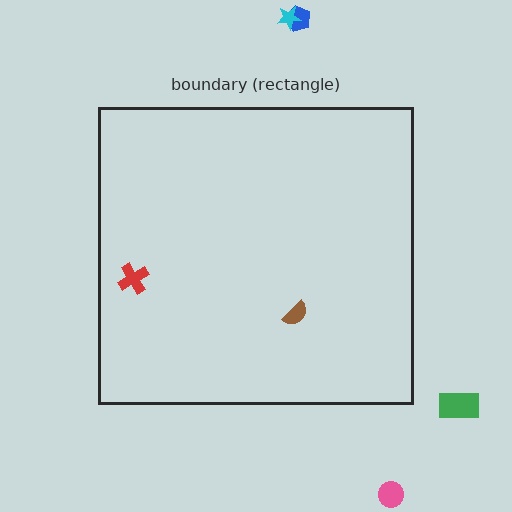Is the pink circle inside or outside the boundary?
Outside.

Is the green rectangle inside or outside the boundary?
Outside.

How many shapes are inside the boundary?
2 inside, 4 outside.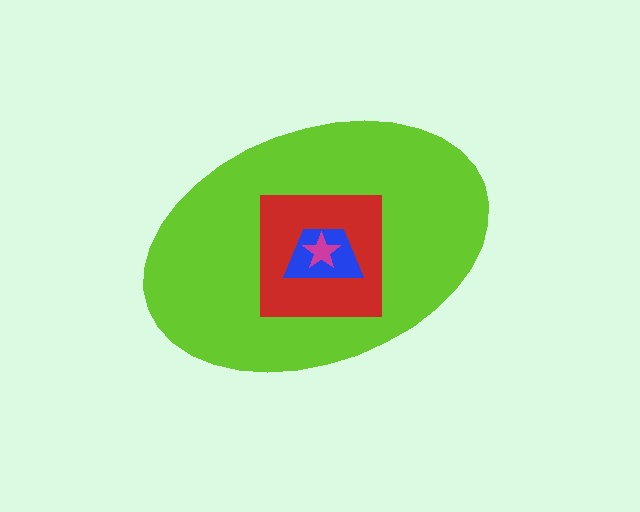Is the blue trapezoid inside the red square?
Yes.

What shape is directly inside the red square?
The blue trapezoid.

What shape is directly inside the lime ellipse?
The red square.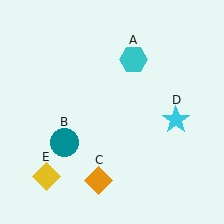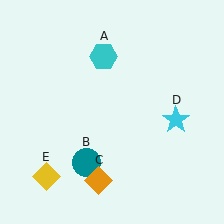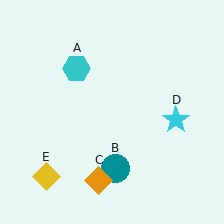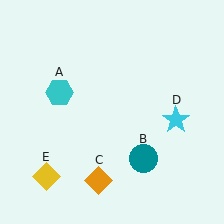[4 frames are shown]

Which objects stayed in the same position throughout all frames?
Orange diamond (object C) and cyan star (object D) and yellow diamond (object E) remained stationary.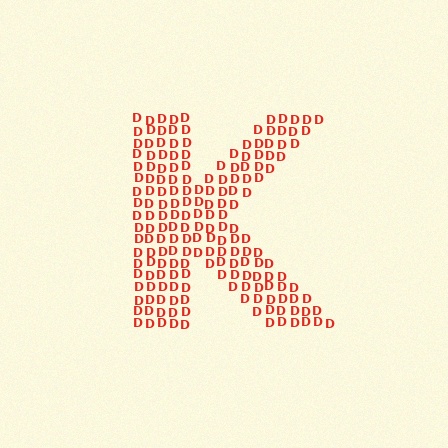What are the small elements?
The small elements are letter D's.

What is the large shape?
The large shape is the letter K.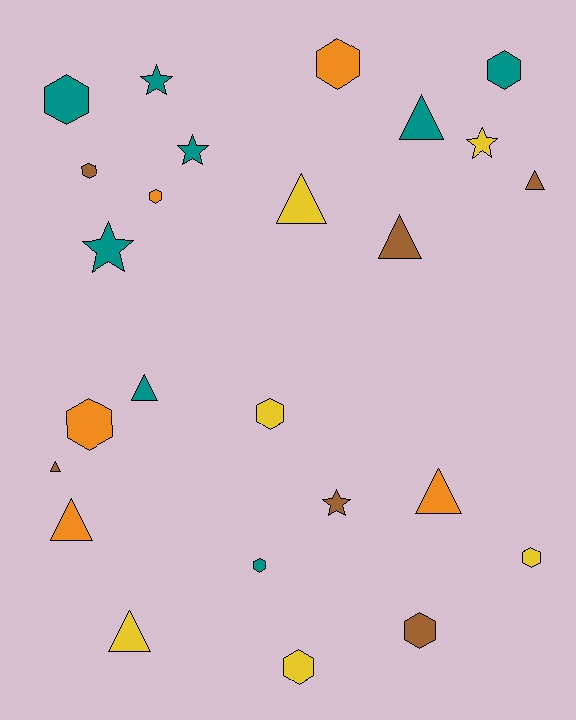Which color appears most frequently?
Teal, with 8 objects.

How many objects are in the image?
There are 25 objects.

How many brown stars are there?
There is 1 brown star.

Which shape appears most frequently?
Hexagon, with 11 objects.